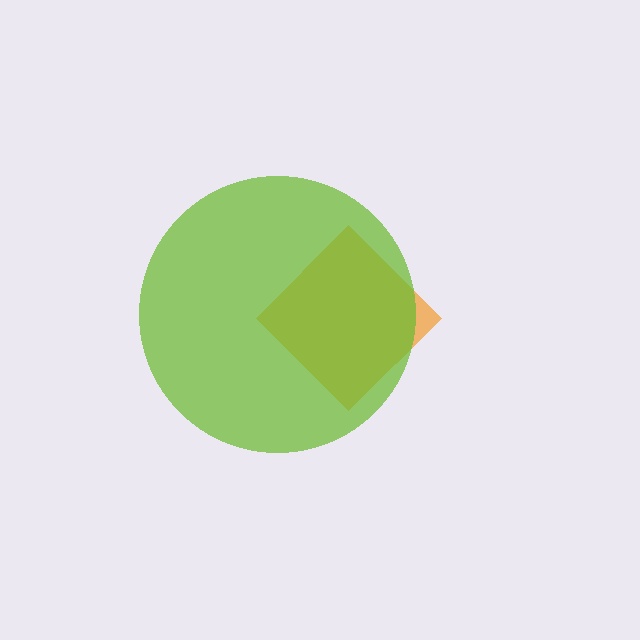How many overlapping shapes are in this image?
There are 2 overlapping shapes in the image.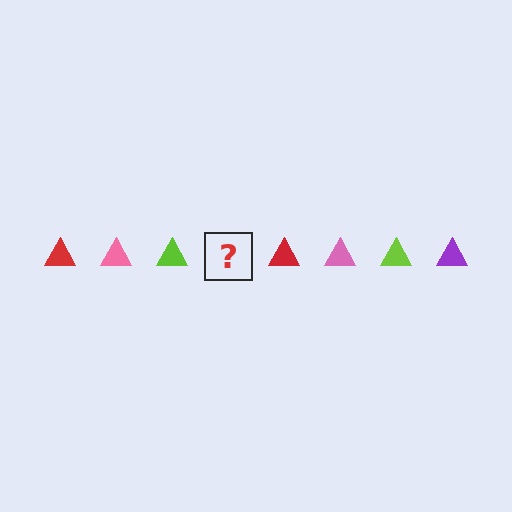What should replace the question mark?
The question mark should be replaced with a purple triangle.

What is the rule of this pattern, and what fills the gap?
The rule is that the pattern cycles through red, pink, lime, purple triangles. The gap should be filled with a purple triangle.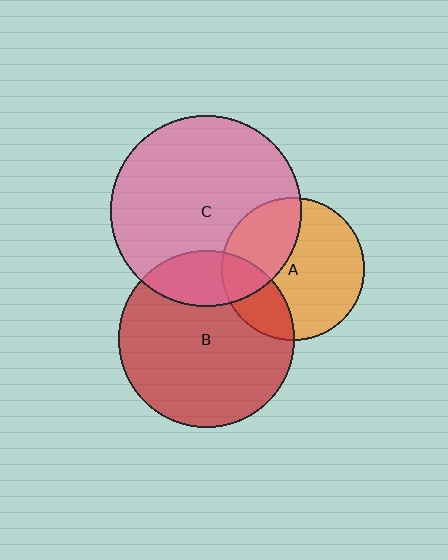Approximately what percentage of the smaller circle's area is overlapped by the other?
Approximately 35%.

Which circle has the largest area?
Circle C (pink).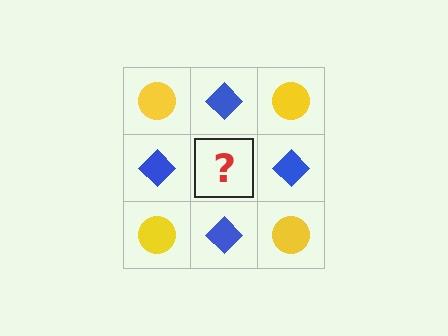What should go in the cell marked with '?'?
The missing cell should contain a yellow circle.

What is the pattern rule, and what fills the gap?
The rule is that it alternates yellow circle and blue diamond in a checkerboard pattern. The gap should be filled with a yellow circle.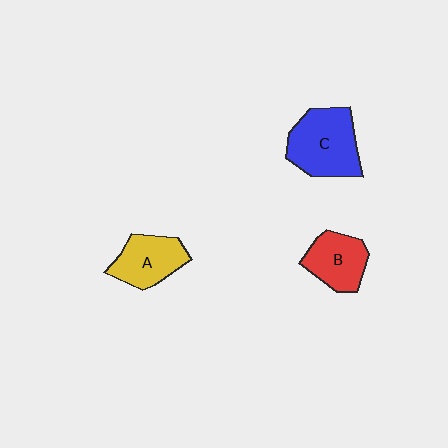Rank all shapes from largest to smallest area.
From largest to smallest: C (blue), A (yellow), B (red).